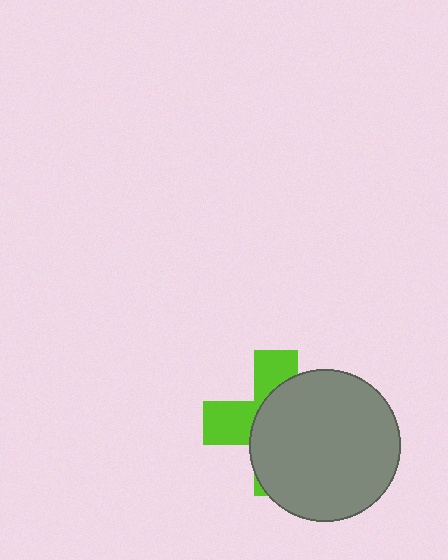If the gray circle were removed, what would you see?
You would see the complete lime cross.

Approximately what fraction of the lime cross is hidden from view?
Roughly 63% of the lime cross is hidden behind the gray circle.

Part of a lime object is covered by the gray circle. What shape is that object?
It is a cross.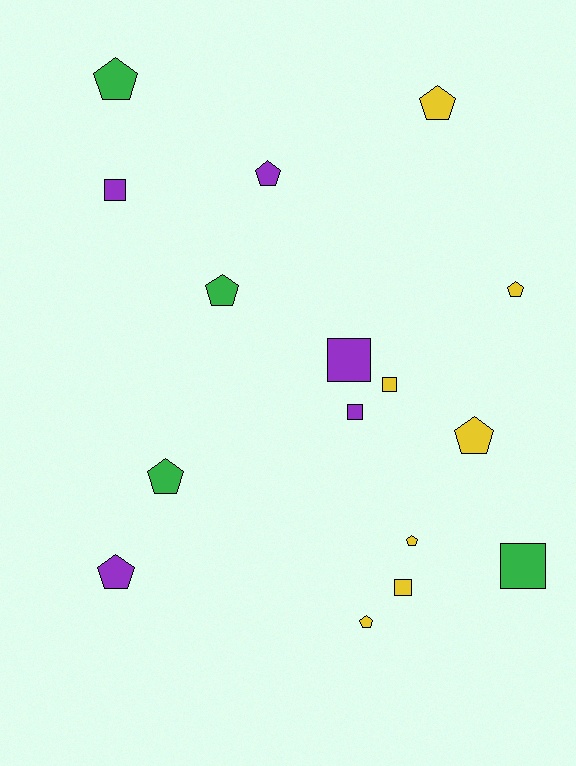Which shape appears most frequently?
Pentagon, with 10 objects.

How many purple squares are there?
There are 3 purple squares.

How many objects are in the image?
There are 16 objects.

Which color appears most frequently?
Yellow, with 7 objects.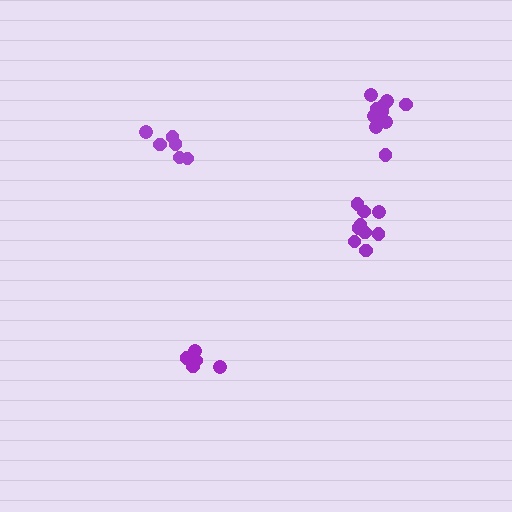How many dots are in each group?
Group 1: 6 dots, Group 2: 7 dots, Group 3: 10 dots, Group 4: 11 dots (34 total).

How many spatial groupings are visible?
There are 4 spatial groupings.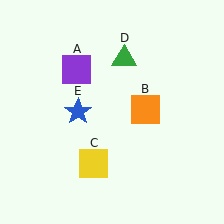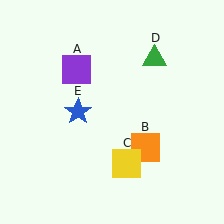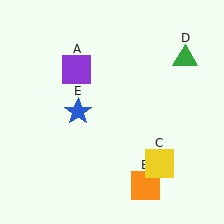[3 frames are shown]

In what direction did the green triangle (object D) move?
The green triangle (object D) moved right.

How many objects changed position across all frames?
3 objects changed position: orange square (object B), yellow square (object C), green triangle (object D).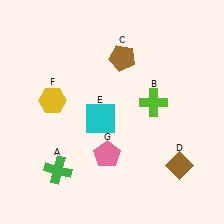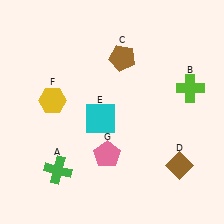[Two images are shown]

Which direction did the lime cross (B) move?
The lime cross (B) moved right.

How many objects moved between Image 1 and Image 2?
1 object moved between the two images.